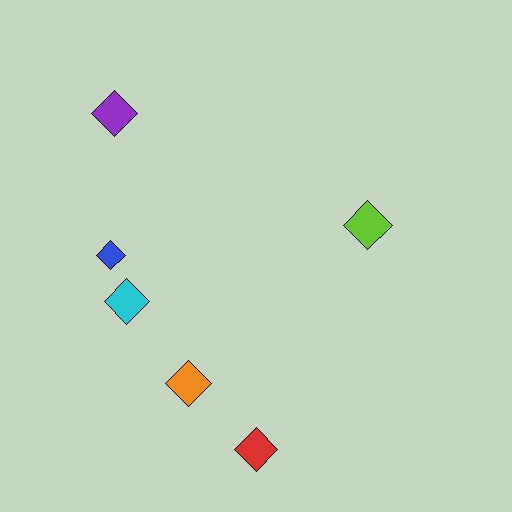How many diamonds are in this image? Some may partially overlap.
There are 6 diamonds.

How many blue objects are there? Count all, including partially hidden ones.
There is 1 blue object.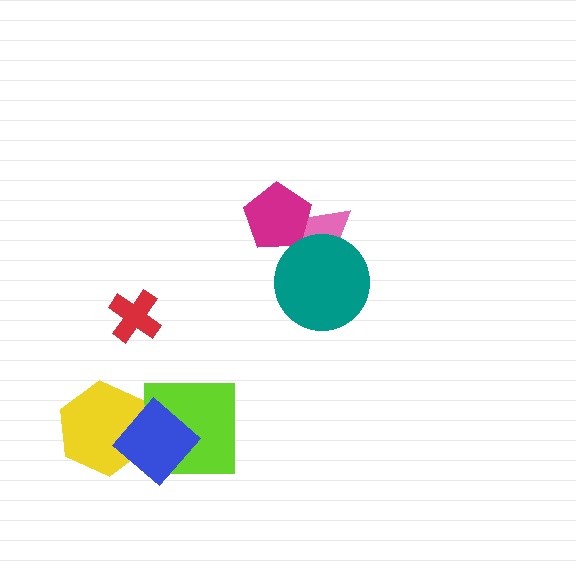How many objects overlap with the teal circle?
1 object overlaps with the teal circle.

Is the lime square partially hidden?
Yes, it is partially covered by another shape.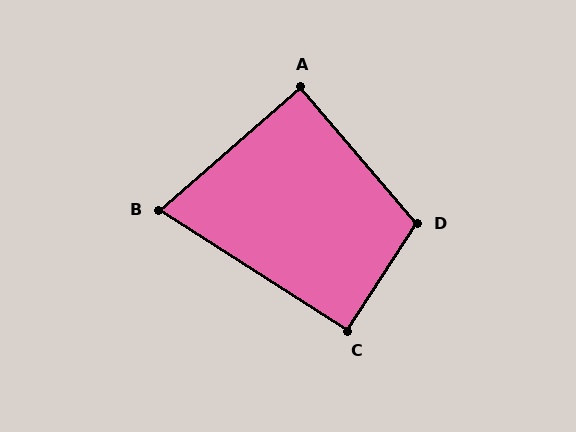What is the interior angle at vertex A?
Approximately 90 degrees (approximately right).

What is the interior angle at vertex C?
Approximately 90 degrees (approximately right).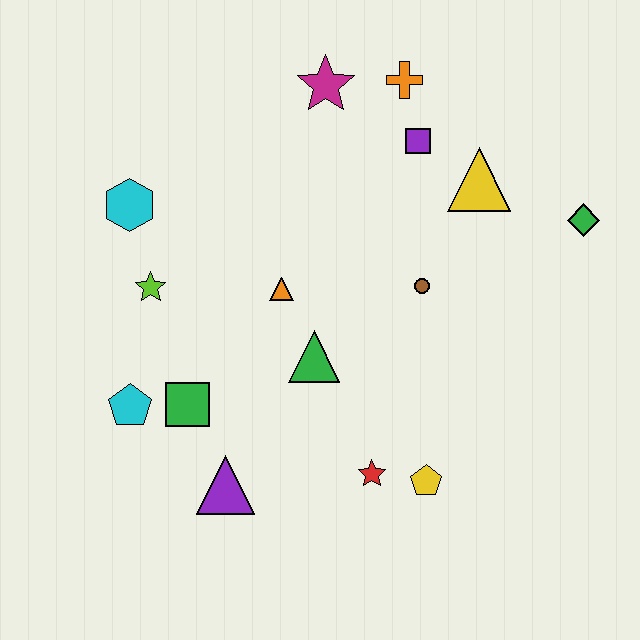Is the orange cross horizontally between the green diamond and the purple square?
No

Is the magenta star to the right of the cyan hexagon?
Yes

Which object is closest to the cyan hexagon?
The lime star is closest to the cyan hexagon.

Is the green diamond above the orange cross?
No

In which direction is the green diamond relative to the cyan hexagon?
The green diamond is to the right of the cyan hexagon.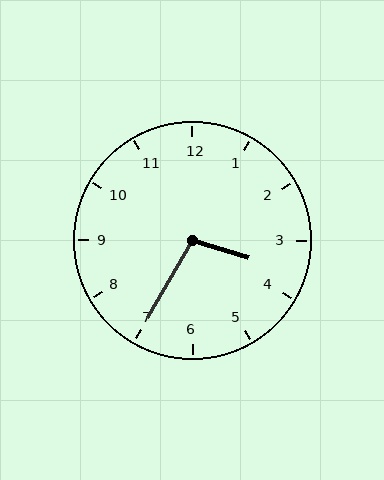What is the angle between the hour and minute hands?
Approximately 102 degrees.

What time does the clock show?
3:35.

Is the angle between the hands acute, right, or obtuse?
It is obtuse.